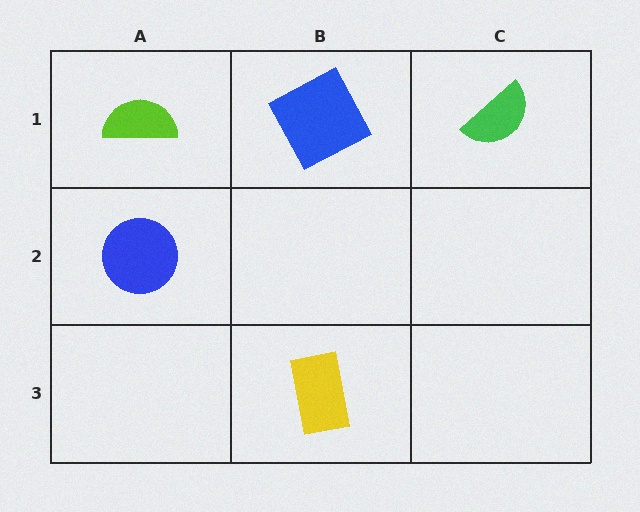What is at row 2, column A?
A blue circle.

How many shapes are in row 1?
3 shapes.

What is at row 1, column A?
A lime semicircle.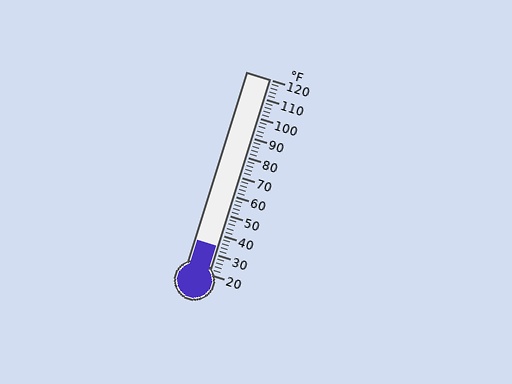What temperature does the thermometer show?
The thermometer shows approximately 34°F.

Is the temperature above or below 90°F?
The temperature is below 90°F.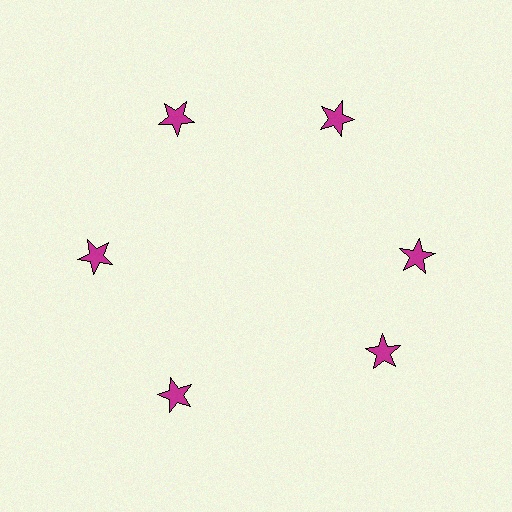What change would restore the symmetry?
The symmetry would be restored by rotating it back into even spacing with its neighbors so that all 6 stars sit at equal angles and equal distance from the center.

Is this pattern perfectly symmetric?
No. The 6 magenta stars are arranged in a ring, but one element near the 5 o'clock position is rotated out of alignment along the ring, breaking the 6-fold rotational symmetry.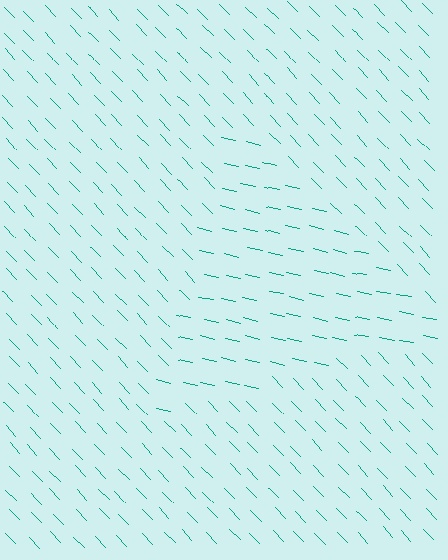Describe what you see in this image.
The image is filled with small teal line segments. A triangle region in the image has lines oriented differently from the surrounding lines, creating a visible texture boundary.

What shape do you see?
I see a triangle.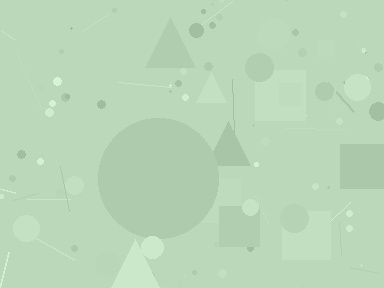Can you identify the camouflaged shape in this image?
The camouflaged shape is a circle.